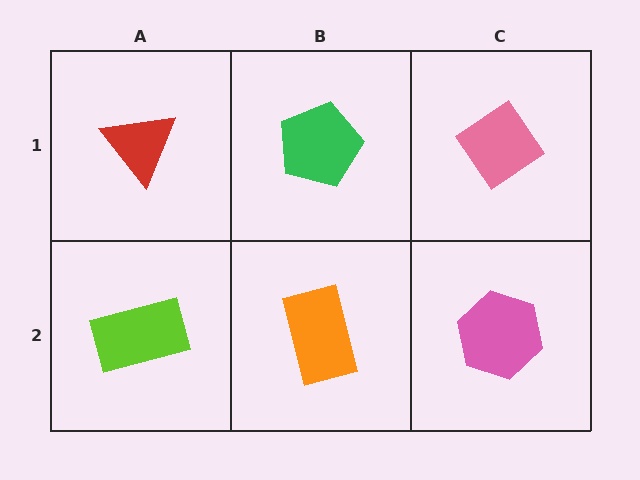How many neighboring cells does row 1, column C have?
2.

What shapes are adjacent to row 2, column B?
A green pentagon (row 1, column B), a lime rectangle (row 2, column A), a pink hexagon (row 2, column C).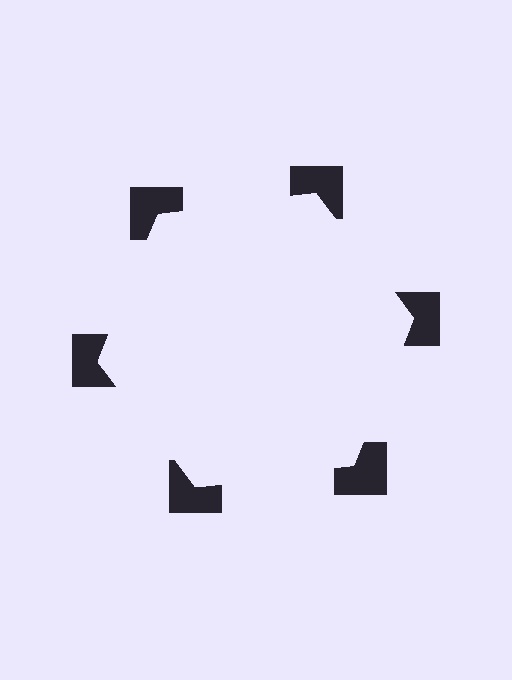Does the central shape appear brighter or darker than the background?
It typically appears slightly brighter than the background, even though no actual brightness change is drawn.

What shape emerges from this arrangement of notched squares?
An illusory hexagon — its edges are inferred from the aligned wedge cuts in the notched squares, not physically drawn.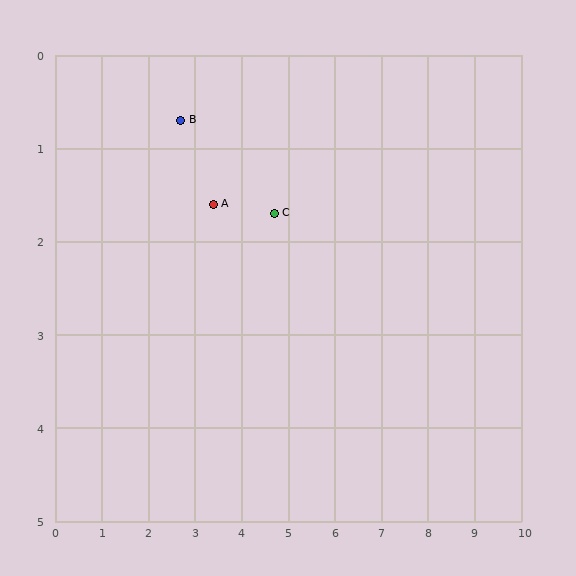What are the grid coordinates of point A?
Point A is at approximately (3.4, 1.6).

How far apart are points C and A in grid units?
Points C and A are about 1.3 grid units apart.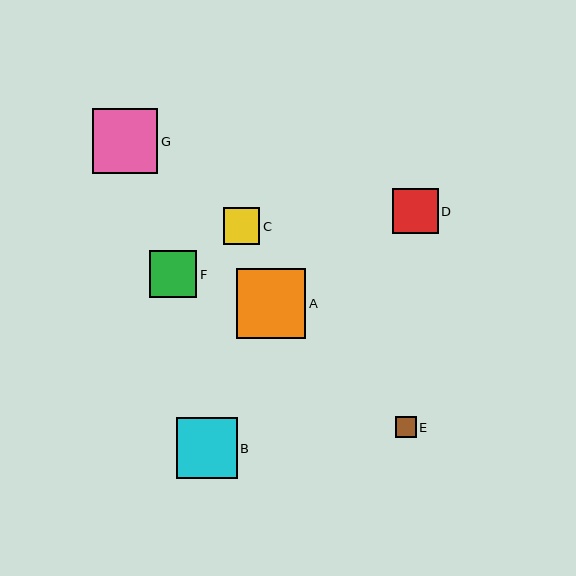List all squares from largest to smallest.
From largest to smallest: A, G, B, F, D, C, E.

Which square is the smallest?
Square E is the smallest with a size of approximately 21 pixels.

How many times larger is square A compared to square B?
Square A is approximately 1.1 times the size of square B.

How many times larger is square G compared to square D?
Square G is approximately 1.4 times the size of square D.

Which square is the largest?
Square A is the largest with a size of approximately 69 pixels.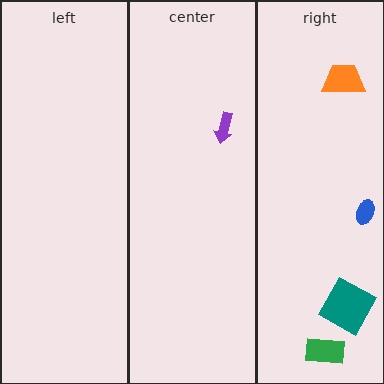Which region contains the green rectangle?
The right region.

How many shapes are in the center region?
1.